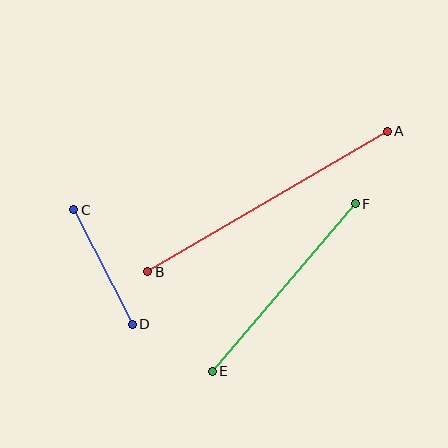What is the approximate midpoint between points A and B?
The midpoint is at approximately (268, 202) pixels.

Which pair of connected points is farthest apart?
Points A and B are farthest apart.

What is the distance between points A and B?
The distance is approximately 278 pixels.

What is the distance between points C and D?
The distance is approximately 129 pixels.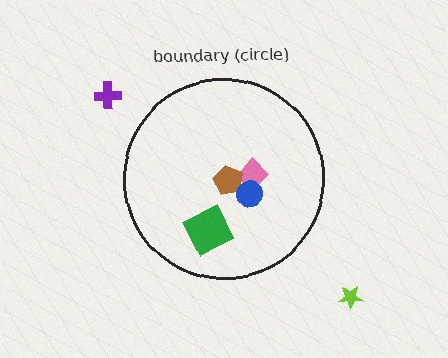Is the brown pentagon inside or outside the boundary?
Inside.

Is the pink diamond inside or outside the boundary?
Inside.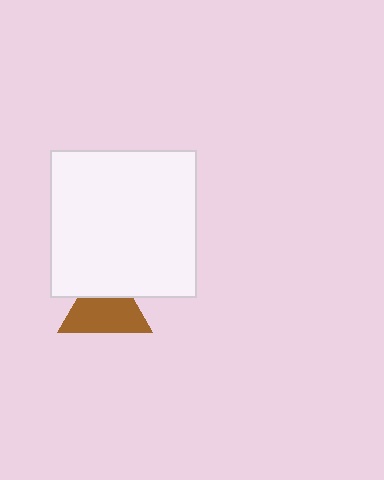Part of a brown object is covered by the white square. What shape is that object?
It is a triangle.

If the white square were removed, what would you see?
You would see the complete brown triangle.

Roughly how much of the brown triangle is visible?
Most of it is visible (roughly 67%).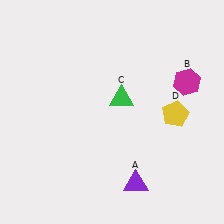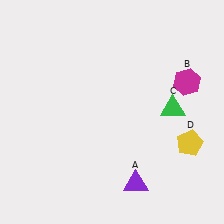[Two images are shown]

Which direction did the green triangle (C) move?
The green triangle (C) moved right.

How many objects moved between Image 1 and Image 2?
2 objects moved between the two images.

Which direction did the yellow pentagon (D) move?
The yellow pentagon (D) moved down.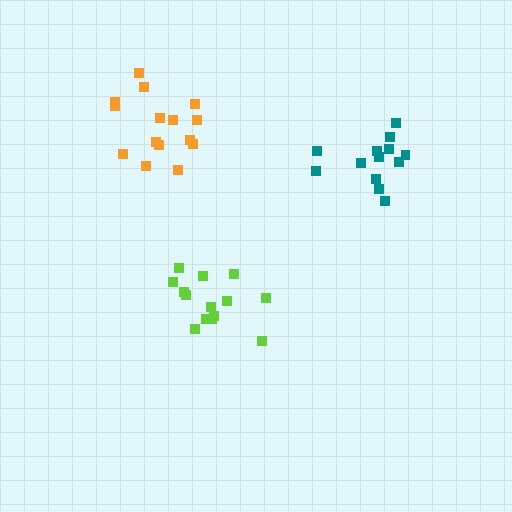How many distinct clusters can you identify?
There are 3 distinct clusters.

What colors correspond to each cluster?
The clusters are colored: lime, orange, teal.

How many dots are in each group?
Group 1: 14 dots, Group 2: 15 dots, Group 3: 13 dots (42 total).